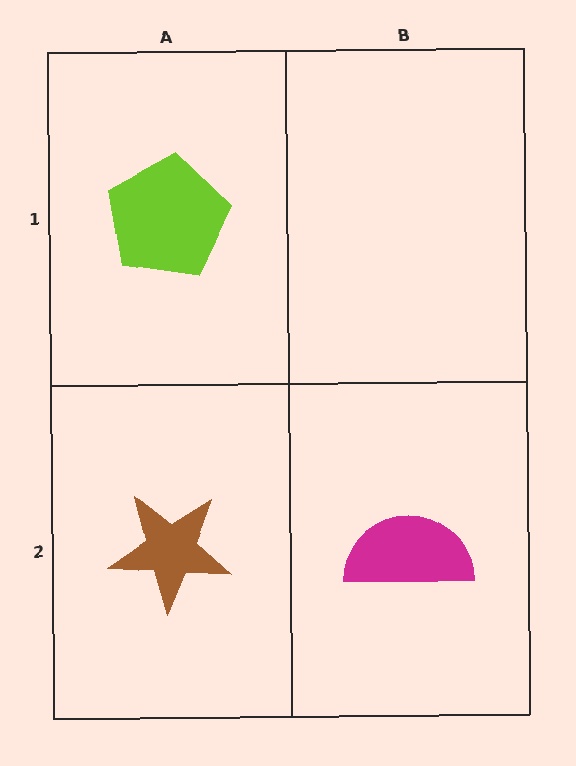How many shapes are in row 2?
2 shapes.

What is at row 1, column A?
A lime pentagon.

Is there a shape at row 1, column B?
No, that cell is empty.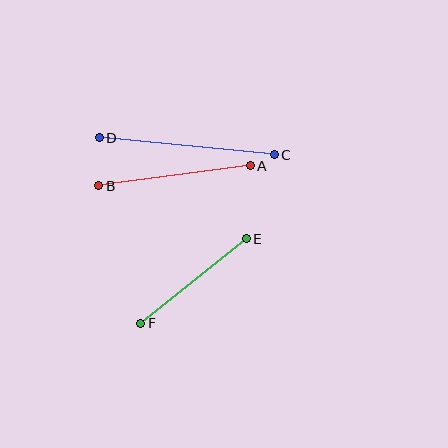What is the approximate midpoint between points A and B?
The midpoint is at approximately (175, 176) pixels.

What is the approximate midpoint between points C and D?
The midpoint is at approximately (187, 146) pixels.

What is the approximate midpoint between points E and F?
The midpoint is at approximately (193, 281) pixels.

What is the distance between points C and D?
The distance is approximately 176 pixels.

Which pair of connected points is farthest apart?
Points C and D are farthest apart.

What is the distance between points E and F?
The distance is approximately 135 pixels.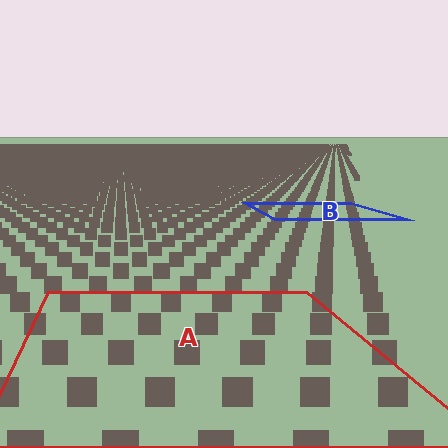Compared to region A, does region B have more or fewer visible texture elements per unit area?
Region B has more texture elements per unit area — they are packed more densely because it is farther away.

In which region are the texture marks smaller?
The texture marks are smaller in region B, because it is farther away.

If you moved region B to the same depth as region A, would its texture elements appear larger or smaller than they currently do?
They would appear larger. At a closer depth, the same texture elements are projected at a bigger on-screen size.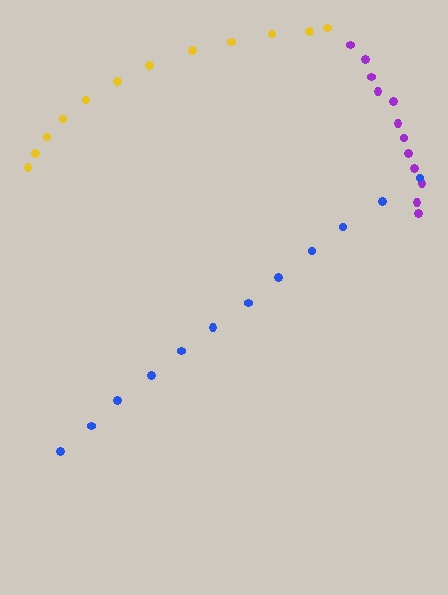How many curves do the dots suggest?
There are 3 distinct paths.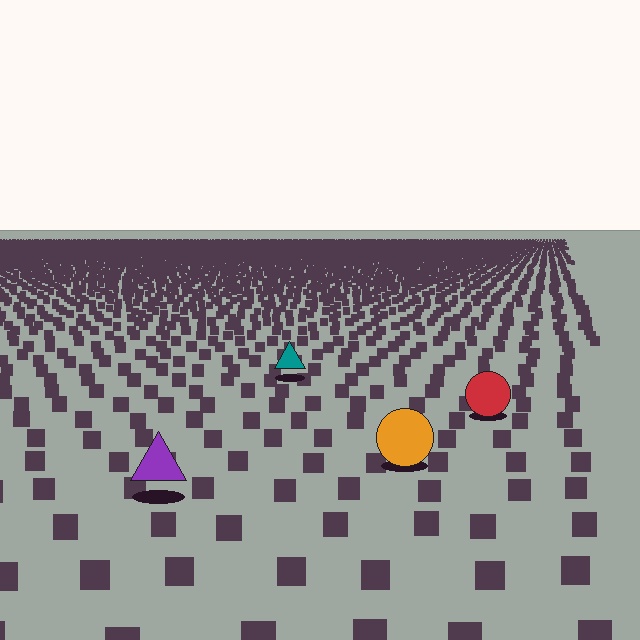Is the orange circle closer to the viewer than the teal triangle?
Yes. The orange circle is closer — you can tell from the texture gradient: the ground texture is coarser near it.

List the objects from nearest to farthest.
From nearest to farthest: the purple triangle, the orange circle, the red circle, the teal triangle.